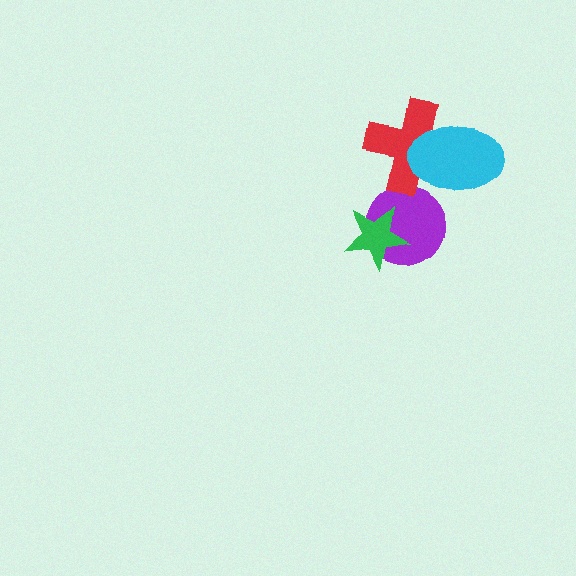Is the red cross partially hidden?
Yes, it is partially covered by another shape.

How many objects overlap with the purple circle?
2 objects overlap with the purple circle.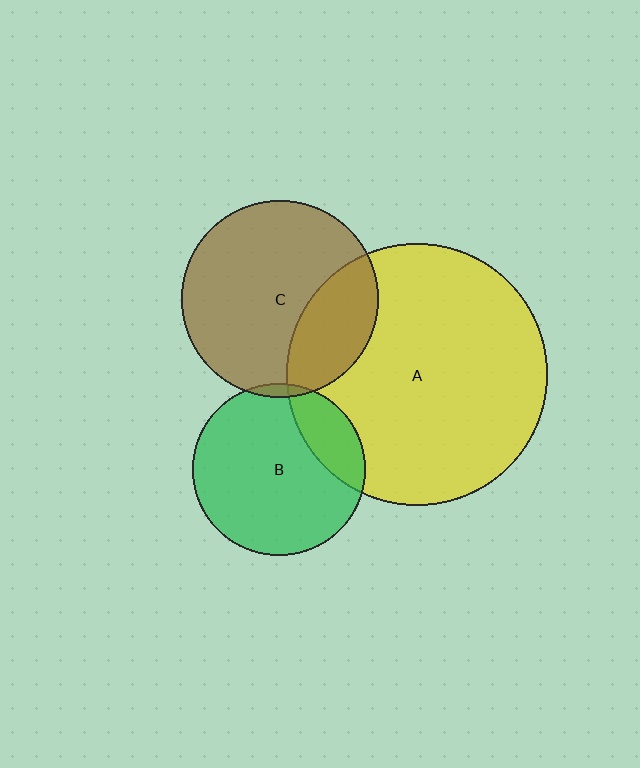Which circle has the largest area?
Circle A (yellow).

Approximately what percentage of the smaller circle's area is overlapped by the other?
Approximately 20%.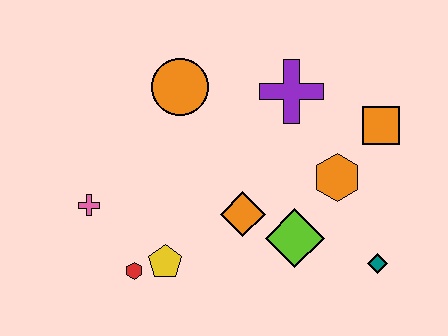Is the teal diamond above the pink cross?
No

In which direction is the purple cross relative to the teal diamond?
The purple cross is above the teal diamond.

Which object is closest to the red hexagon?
The yellow pentagon is closest to the red hexagon.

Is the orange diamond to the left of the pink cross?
No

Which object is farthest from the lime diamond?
The pink cross is farthest from the lime diamond.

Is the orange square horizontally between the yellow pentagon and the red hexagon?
No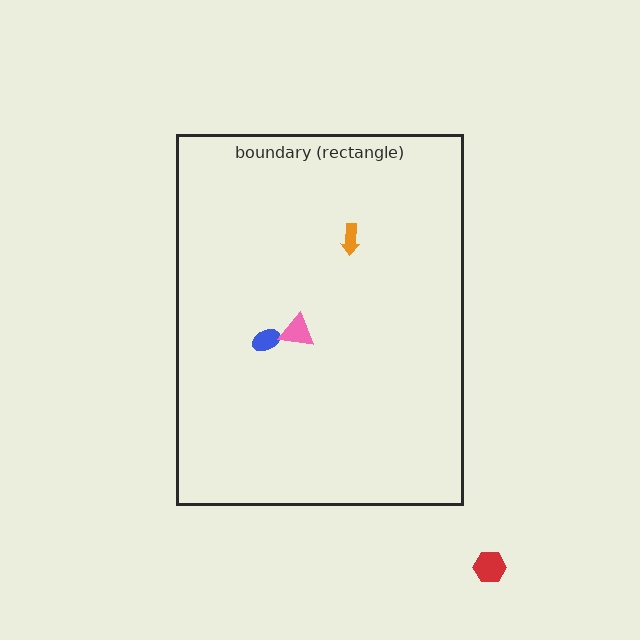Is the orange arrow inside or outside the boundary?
Inside.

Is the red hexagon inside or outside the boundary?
Outside.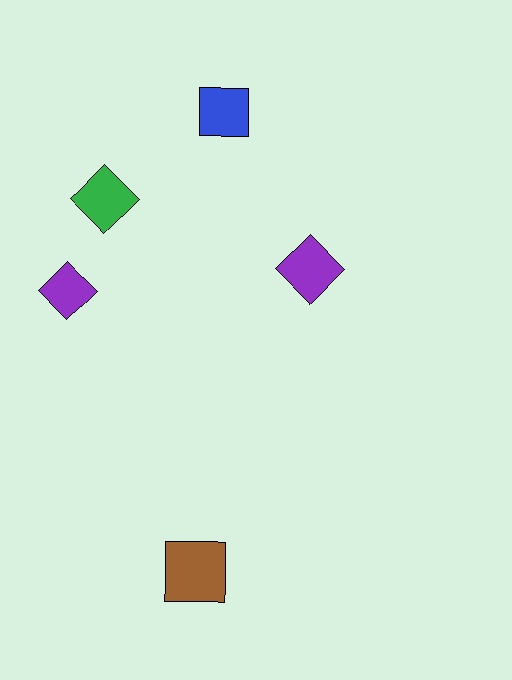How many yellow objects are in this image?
There are no yellow objects.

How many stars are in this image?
There are no stars.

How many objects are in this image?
There are 5 objects.